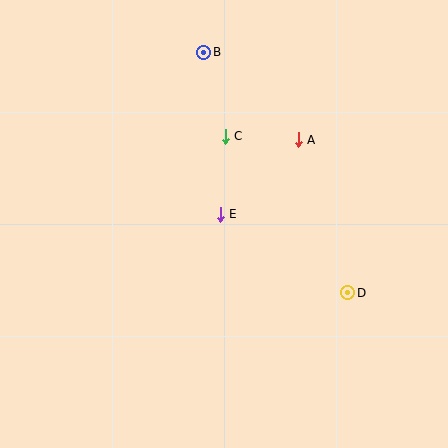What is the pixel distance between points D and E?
The distance between D and E is 149 pixels.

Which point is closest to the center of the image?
Point E at (220, 214) is closest to the center.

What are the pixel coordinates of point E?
Point E is at (220, 214).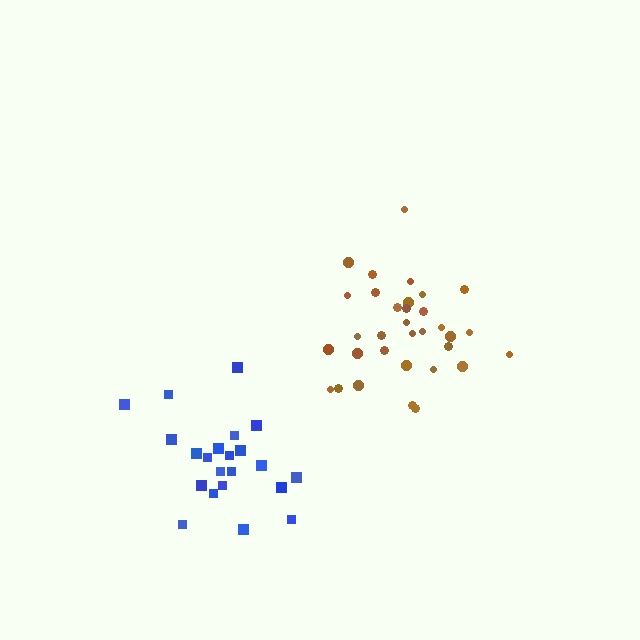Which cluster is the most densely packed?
Brown.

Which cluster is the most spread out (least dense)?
Blue.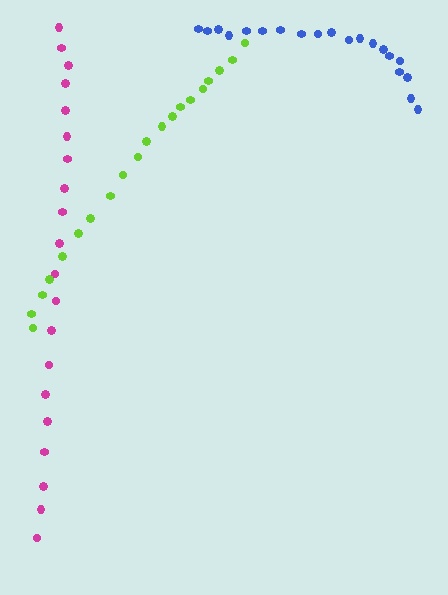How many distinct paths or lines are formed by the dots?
There are 3 distinct paths.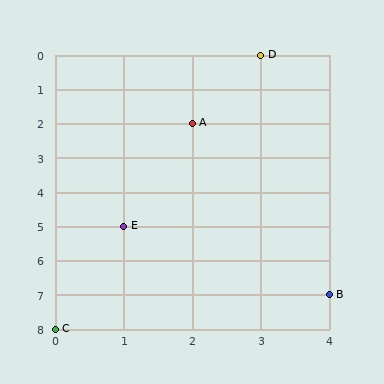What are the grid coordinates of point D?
Point D is at grid coordinates (3, 0).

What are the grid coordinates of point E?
Point E is at grid coordinates (1, 5).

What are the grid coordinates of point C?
Point C is at grid coordinates (0, 8).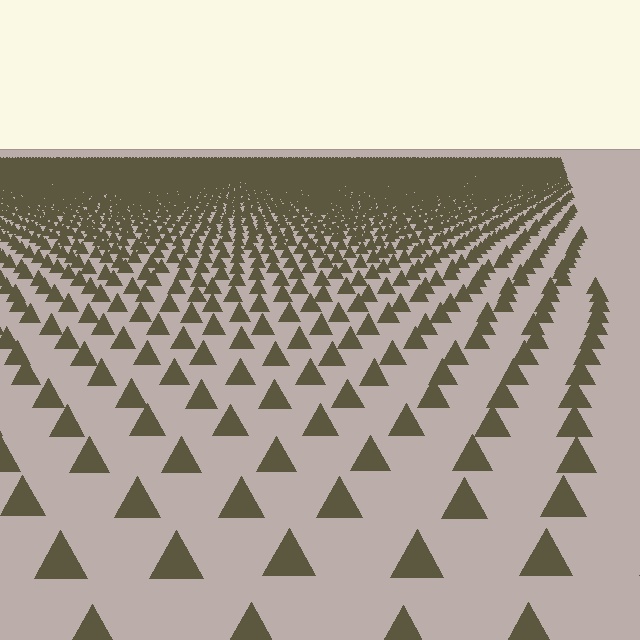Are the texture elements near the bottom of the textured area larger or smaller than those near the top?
Larger. Near the bottom, elements are closer to the viewer and appear at a bigger on-screen size.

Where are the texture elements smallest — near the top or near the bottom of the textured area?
Near the top.